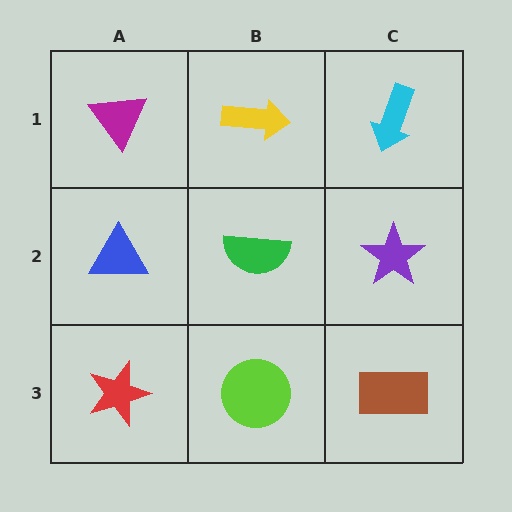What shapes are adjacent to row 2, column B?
A yellow arrow (row 1, column B), a lime circle (row 3, column B), a blue triangle (row 2, column A), a purple star (row 2, column C).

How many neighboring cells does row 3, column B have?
3.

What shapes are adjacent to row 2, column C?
A cyan arrow (row 1, column C), a brown rectangle (row 3, column C), a green semicircle (row 2, column B).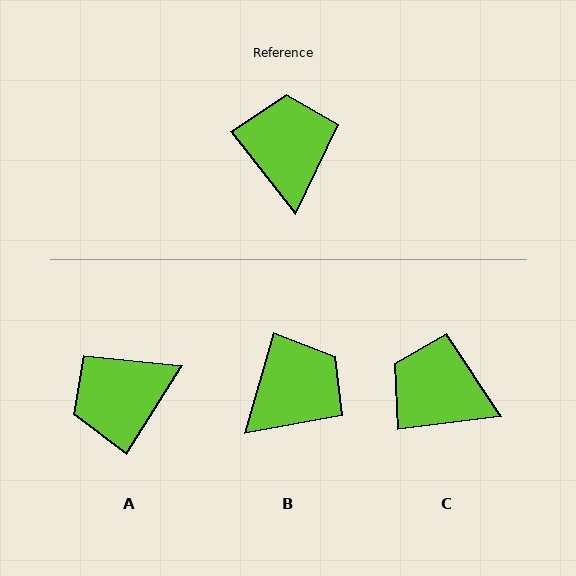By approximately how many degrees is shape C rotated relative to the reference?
Approximately 59 degrees counter-clockwise.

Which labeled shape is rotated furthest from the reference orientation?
A, about 110 degrees away.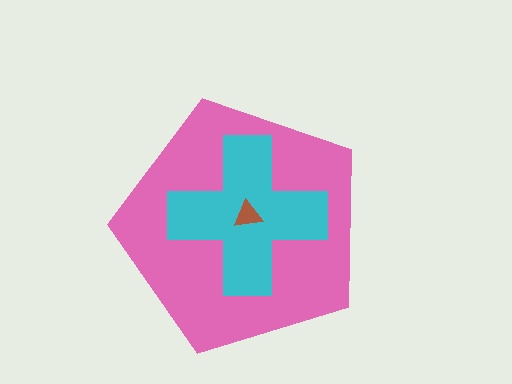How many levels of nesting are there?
3.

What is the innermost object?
The brown triangle.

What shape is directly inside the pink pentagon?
The cyan cross.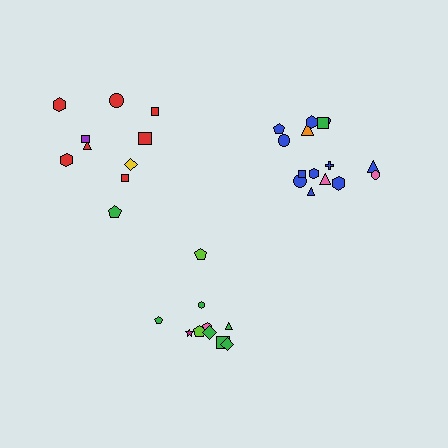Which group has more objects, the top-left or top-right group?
The top-right group.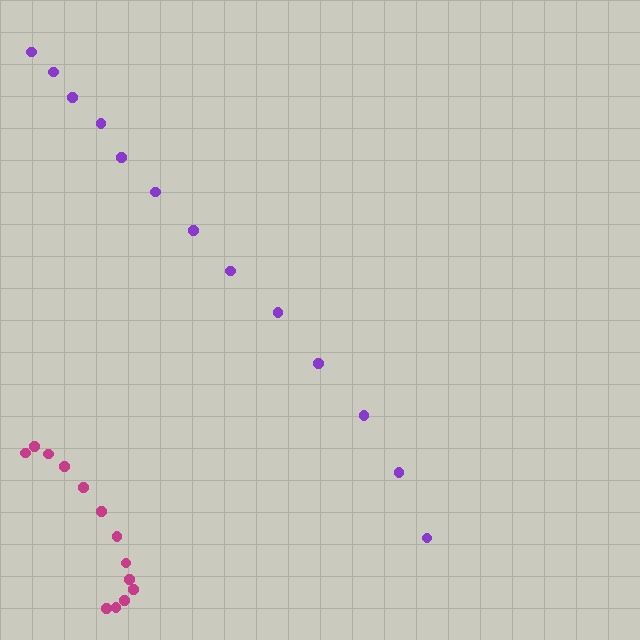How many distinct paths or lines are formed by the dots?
There are 2 distinct paths.